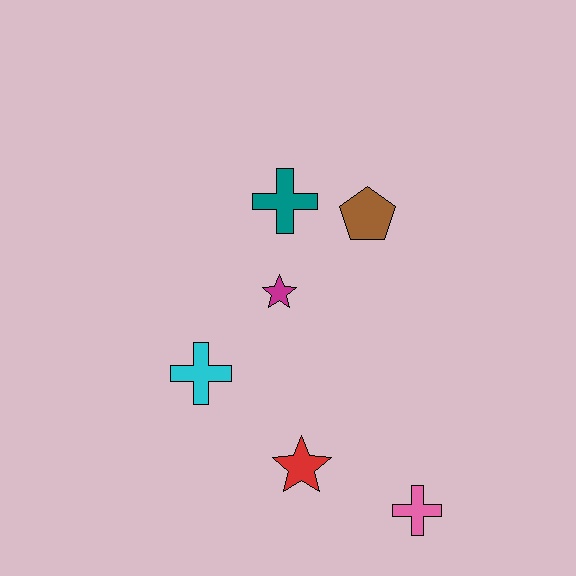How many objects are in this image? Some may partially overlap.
There are 6 objects.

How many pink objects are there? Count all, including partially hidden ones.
There is 1 pink object.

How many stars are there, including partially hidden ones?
There are 2 stars.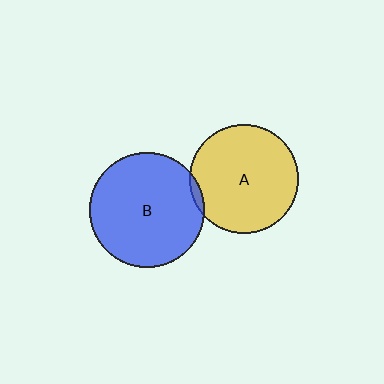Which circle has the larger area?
Circle B (blue).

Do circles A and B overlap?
Yes.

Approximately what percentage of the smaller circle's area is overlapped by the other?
Approximately 5%.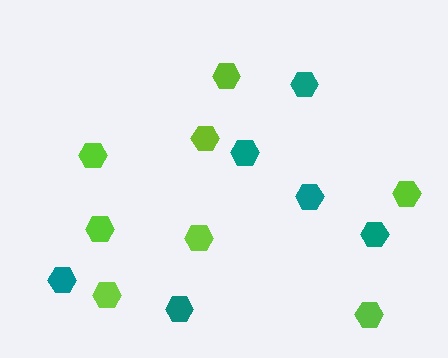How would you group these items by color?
There are 2 groups: one group of lime hexagons (8) and one group of teal hexagons (6).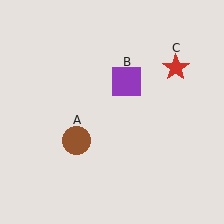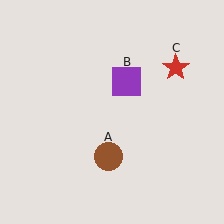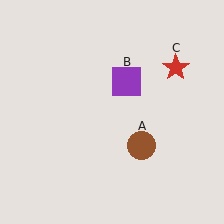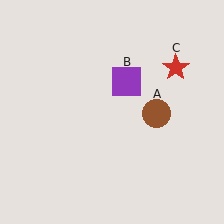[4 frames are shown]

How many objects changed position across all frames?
1 object changed position: brown circle (object A).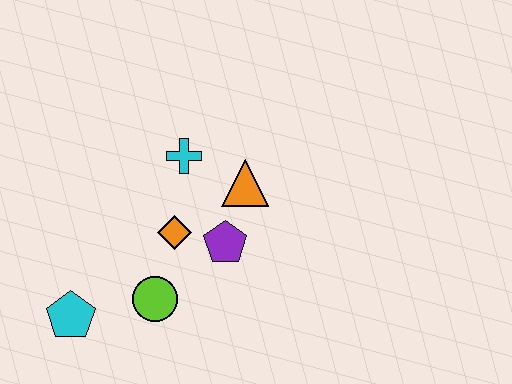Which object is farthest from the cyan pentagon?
The orange triangle is farthest from the cyan pentagon.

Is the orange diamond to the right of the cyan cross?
No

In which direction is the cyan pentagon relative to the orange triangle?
The cyan pentagon is to the left of the orange triangle.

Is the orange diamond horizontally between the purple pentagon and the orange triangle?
No